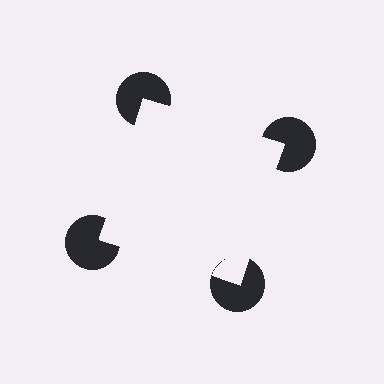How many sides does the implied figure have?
4 sides.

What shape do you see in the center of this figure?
An illusory square — its edges are inferred from the aligned wedge cuts in the pac-man discs, not physically drawn.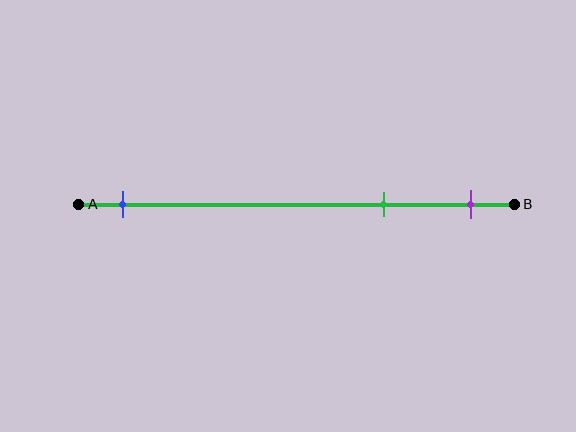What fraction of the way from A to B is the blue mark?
The blue mark is approximately 10% (0.1) of the way from A to B.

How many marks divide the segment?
There are 3 marks dividing the segment.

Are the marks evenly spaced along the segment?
No, the marks are not evenly spaced.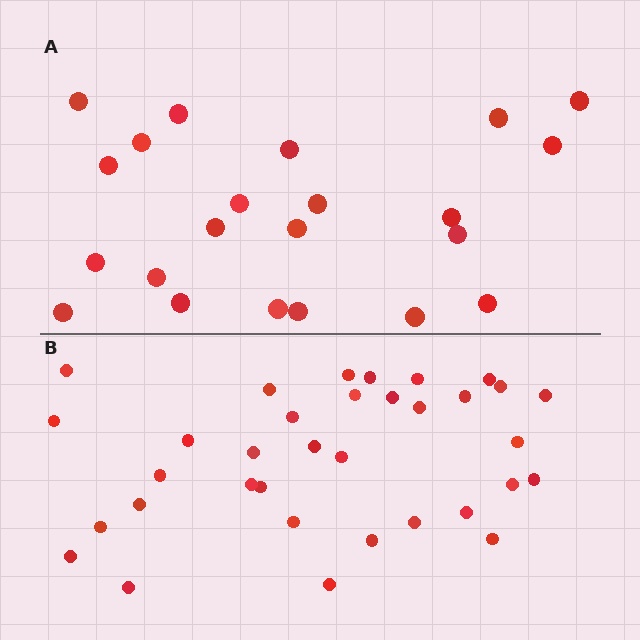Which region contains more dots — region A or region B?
Region B (the bottom region) has more dots.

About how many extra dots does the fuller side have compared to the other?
Region B has roughly 12 or so more dots than region A.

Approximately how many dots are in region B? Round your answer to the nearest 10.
About 30 dots. (The exact count is 34, which rounds to 30.)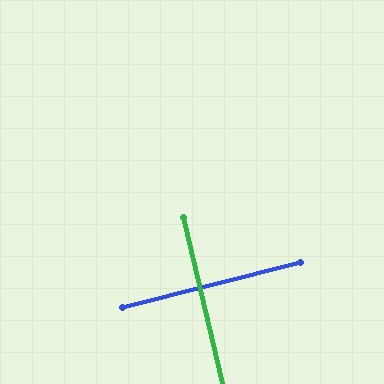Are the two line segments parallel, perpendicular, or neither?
Perpendicular — they meet at approximately 89°.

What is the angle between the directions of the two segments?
Approximately 89 degrees.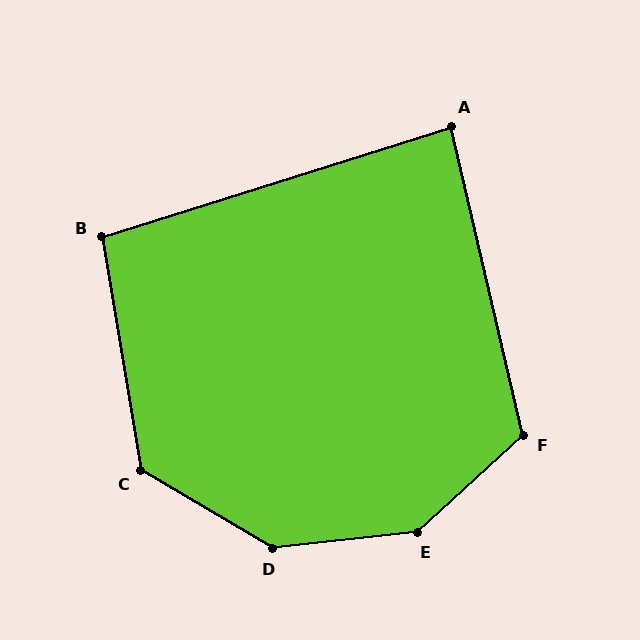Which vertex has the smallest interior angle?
A, at approximately 86 degrees.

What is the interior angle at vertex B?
Approximately 98 degrees (obtuse).